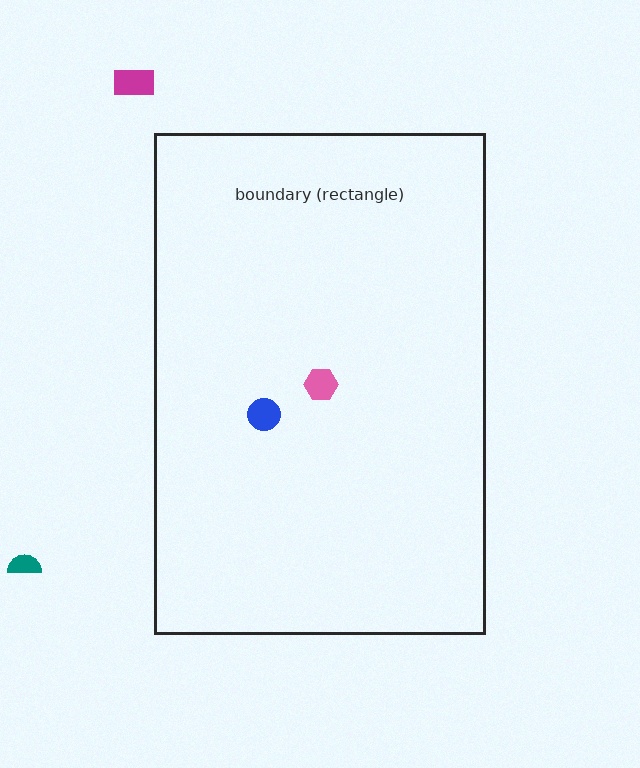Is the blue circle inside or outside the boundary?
Inside.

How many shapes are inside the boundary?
2 inside, 2 outside.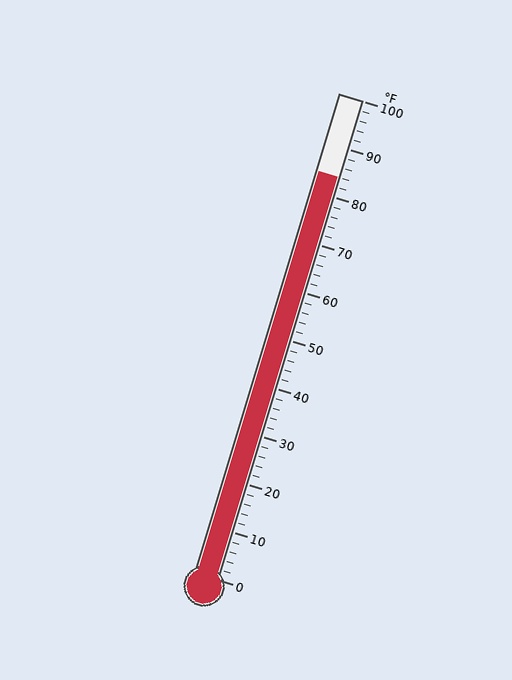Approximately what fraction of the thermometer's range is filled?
The thermometer is filled to approximately 85% of its range.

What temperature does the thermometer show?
The thermometer shows approximately 84°F.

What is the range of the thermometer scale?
The thermometer scale ranges from 0°F to 100°F.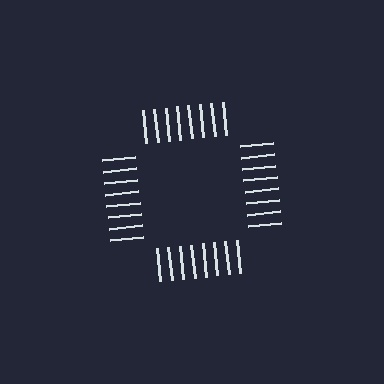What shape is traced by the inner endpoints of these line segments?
An illusory square — the line segments terminate on its edges but no continuous stroke is drawn.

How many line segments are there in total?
32 — 8 along each of the 4 edges.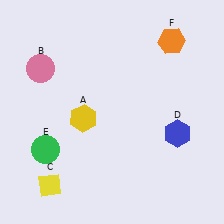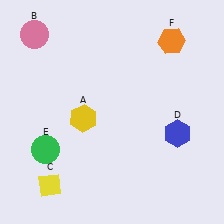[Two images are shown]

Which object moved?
The pink circle (B) moved up.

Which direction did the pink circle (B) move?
The pink circle (B) moved up.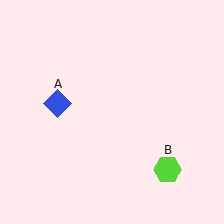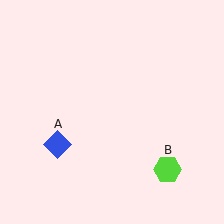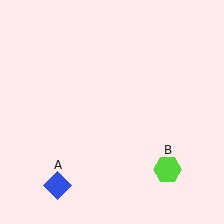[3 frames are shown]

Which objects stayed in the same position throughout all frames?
Lime hexagon (object B) remained stationary.